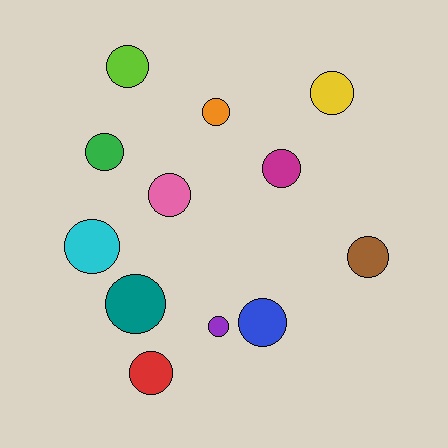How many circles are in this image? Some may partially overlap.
There are 12 circles.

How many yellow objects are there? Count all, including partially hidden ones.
There is 1 yellow object.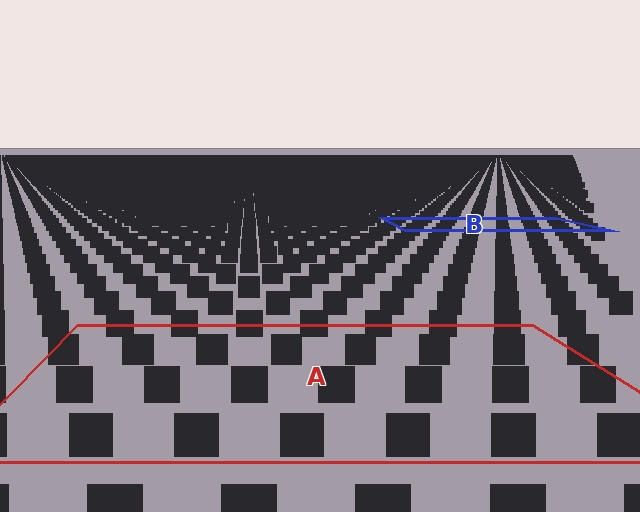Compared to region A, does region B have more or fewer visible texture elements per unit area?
Region B has more texture elements per unit area — they are packed more densely because it is farther away.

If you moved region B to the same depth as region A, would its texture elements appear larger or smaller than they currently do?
They would appear larger. At a closer depth, the same texture elements are projected at a bigger on-screen size.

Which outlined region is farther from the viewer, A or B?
Region B is farther from the viewer — the texture elements inside it appear smaller and more densely packed.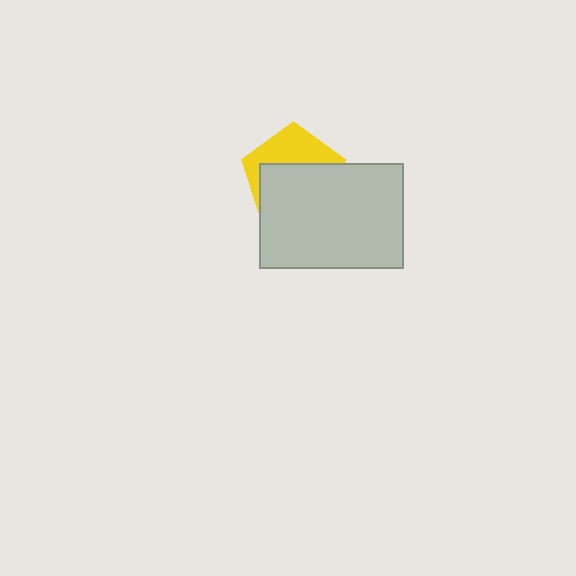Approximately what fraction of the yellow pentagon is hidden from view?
Roughly 60% of the yellow pentagon is hidden behind the light gray rectangle.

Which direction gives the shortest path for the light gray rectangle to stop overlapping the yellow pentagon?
Moving down gives the shortest separation.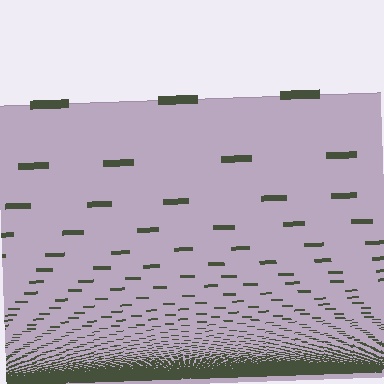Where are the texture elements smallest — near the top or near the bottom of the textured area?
Near the bottom.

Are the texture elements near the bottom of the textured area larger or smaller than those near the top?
Smaller. The gradient is inverted — elements near the bottom are smaller and denser.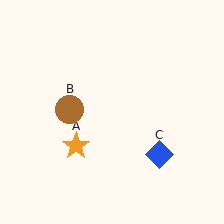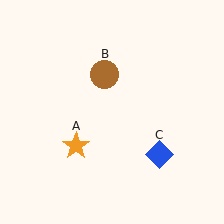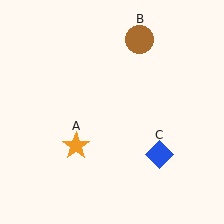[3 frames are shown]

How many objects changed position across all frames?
1 object changed position: brown circle (object B).